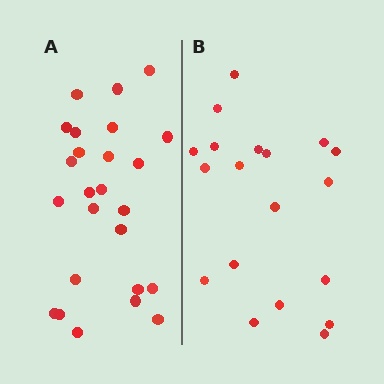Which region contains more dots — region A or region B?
Region A (the left region) has more dots.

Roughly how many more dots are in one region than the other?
Region A has about 6 more dots than region B.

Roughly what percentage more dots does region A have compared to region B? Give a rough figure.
About 30% more.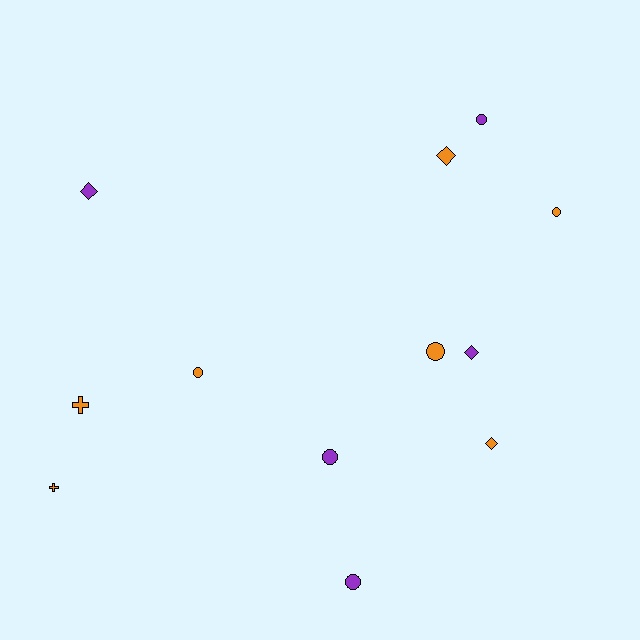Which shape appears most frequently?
Circle, with 6 objects.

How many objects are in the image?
There are 12 objects.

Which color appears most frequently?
Orange, with 7 objects.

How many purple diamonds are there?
There are 2 purple diamonds.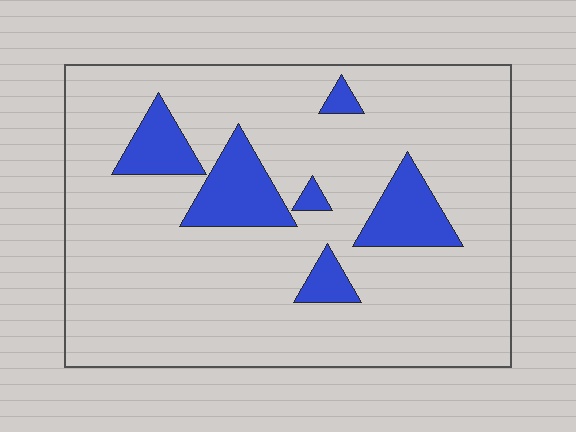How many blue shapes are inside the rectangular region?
6.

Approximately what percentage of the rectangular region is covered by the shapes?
Approximately 15%.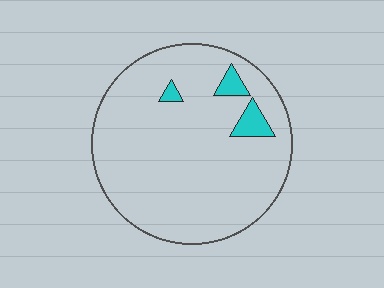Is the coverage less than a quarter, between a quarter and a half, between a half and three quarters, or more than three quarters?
Less than a quarter.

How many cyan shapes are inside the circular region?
3.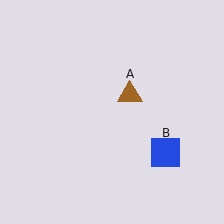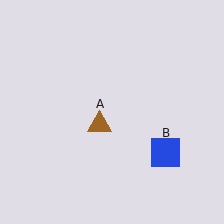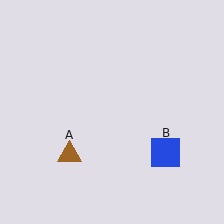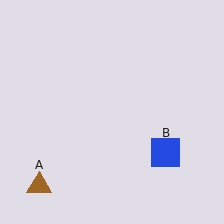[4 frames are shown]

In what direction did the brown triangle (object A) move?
The brown triangle (object A) moved down and to the left.